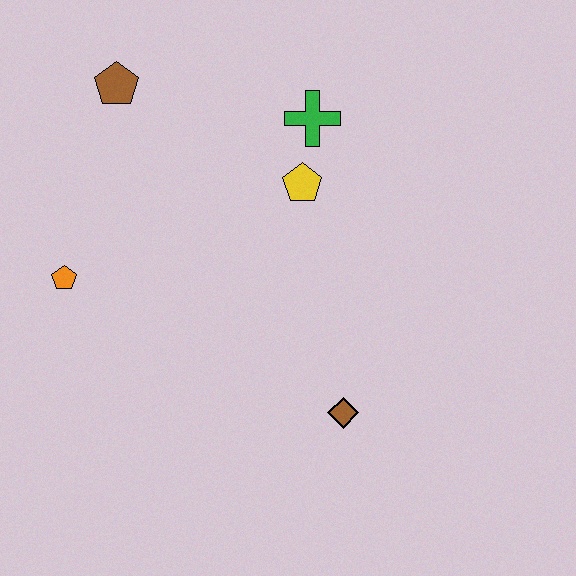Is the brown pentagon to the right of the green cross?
No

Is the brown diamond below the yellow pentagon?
Yes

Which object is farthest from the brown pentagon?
The brown diamond is farthest from the brown pentagon.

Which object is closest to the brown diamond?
The yellow pentagon is closest to the brown diamond.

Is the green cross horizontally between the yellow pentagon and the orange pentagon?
No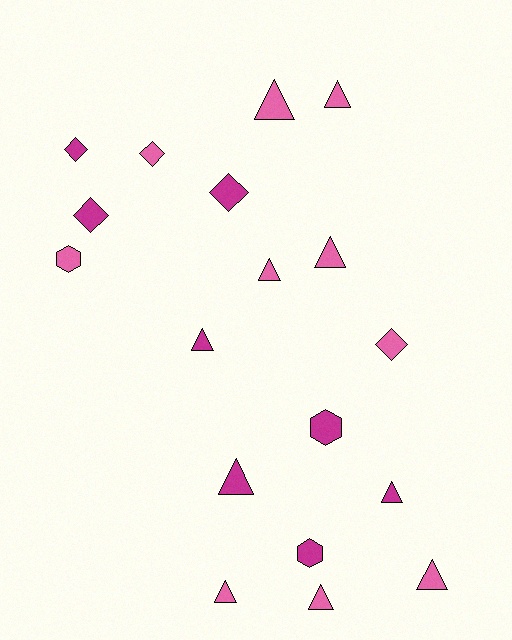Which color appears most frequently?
Pink, with 10 objects.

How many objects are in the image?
There are 18 objects.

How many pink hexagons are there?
There is 1 pink hexagon.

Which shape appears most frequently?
Triangle, with 10 objects.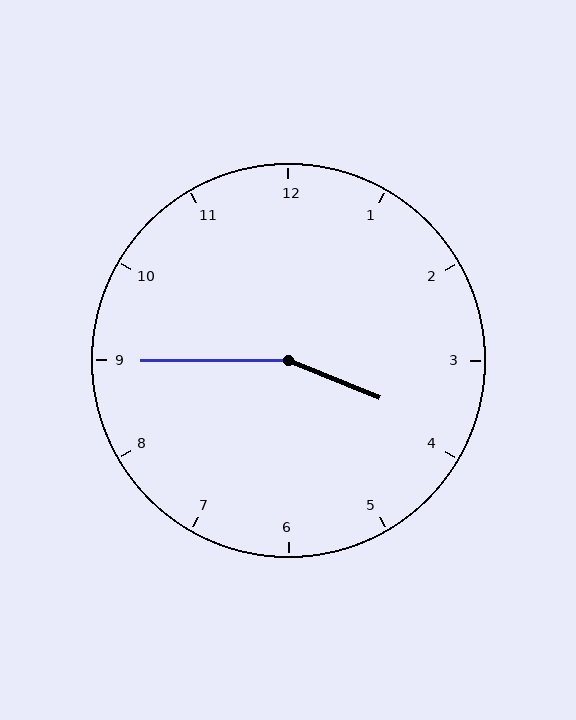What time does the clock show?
3:45.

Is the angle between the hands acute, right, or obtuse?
It is obtuse.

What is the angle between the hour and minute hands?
Approximately 158 degrees.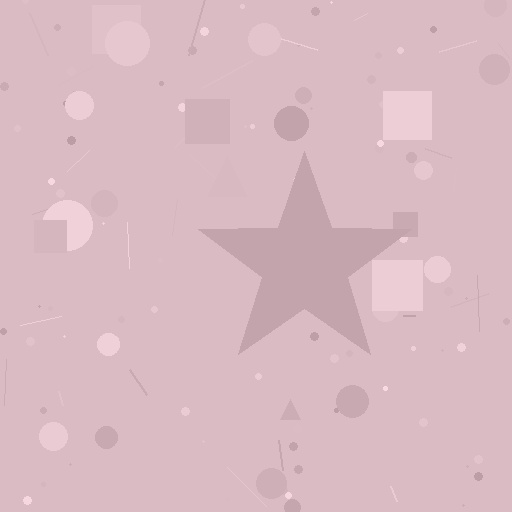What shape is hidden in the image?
A star is hidden in the image.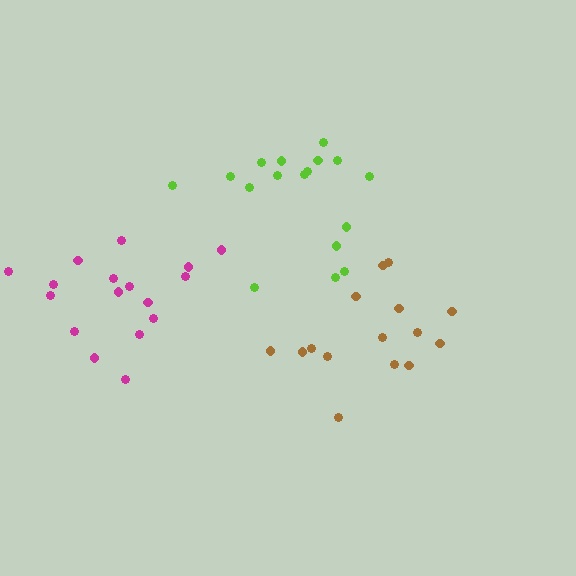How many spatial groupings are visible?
There are 3 spatial groupings.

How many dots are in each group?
Group 1: 17 dots, Group 2: 17 dots, Group 3: 15 dots (49 total).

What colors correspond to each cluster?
The clusters are colored: lime, magenta, brown.